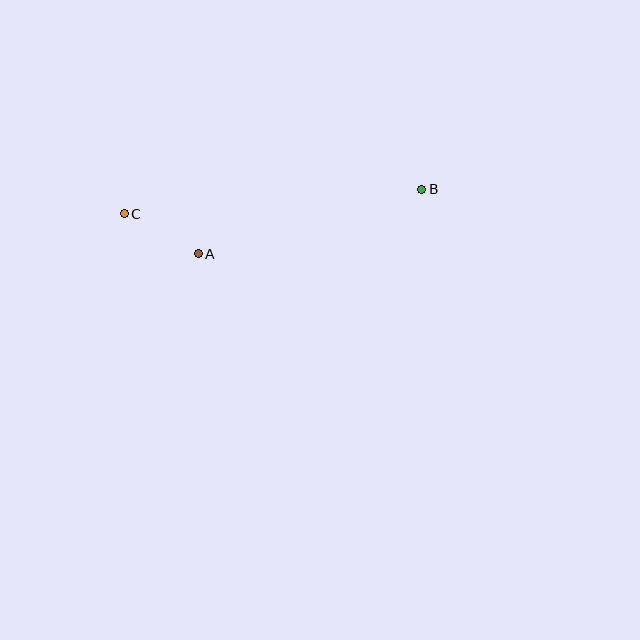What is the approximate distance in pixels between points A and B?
The distance between A and B is approximately 233 pixels.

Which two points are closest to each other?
Points A and C are closest to each other.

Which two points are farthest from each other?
Points B and C are farthest from each other.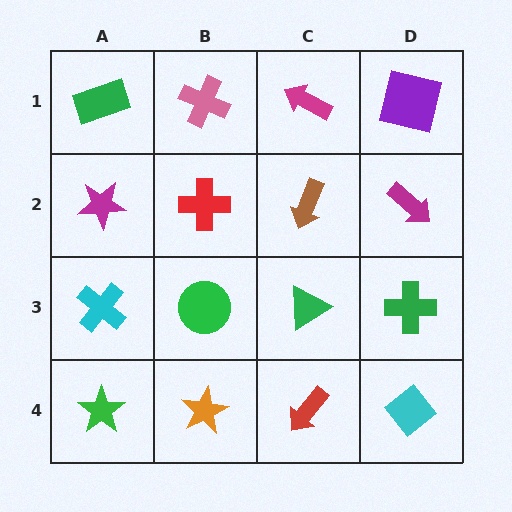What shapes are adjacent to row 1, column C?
A brown arrow (row 2, column C), a pink cross (row 1, column B), a purple square (row 1, column D).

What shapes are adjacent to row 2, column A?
A green rectangle (row 1, column A), a cyan cross (row 3, column A), a red cross (row 2, column B).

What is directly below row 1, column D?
A magenta arrow.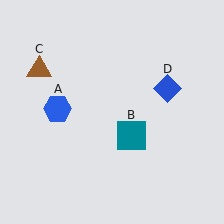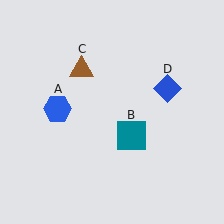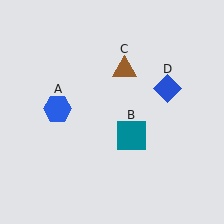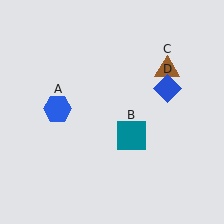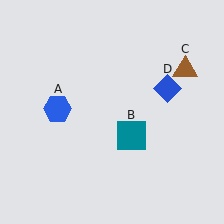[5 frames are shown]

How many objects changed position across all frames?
1 object changed position: brown triangle (object C).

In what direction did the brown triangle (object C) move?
The brown triangle (object C) moved right.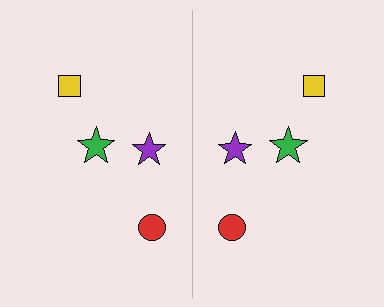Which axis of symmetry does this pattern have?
The pattern has a vertical axis of symmetry running through the center of the image.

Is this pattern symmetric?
Yes, this pattern has bilateral (reflection) symmetry.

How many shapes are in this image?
There are 8 shapes in this image.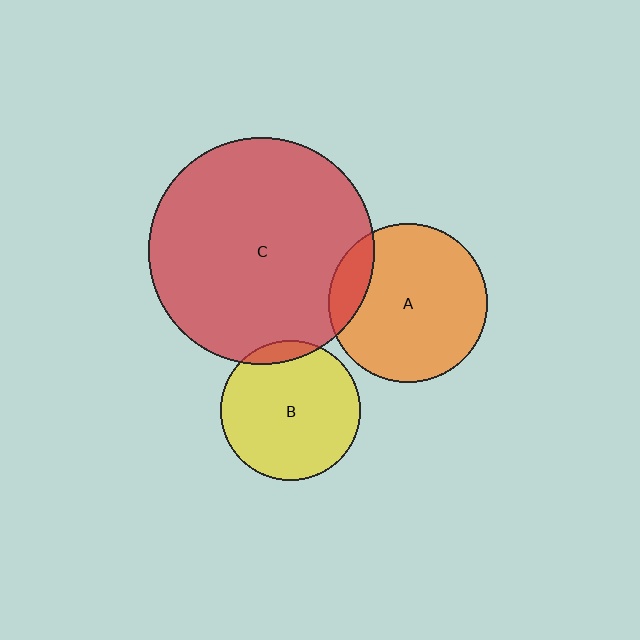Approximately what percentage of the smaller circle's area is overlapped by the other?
Approximately 15%.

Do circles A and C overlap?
Yes.